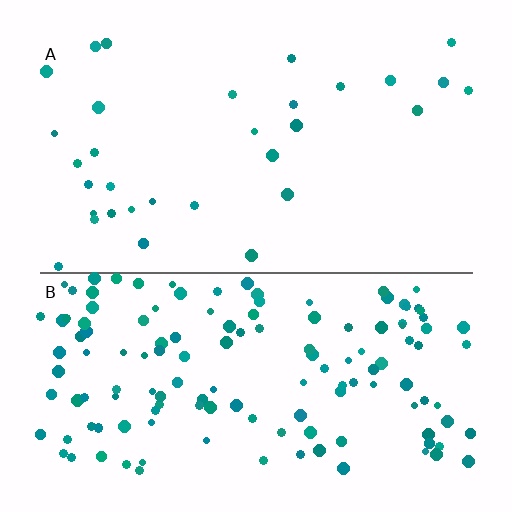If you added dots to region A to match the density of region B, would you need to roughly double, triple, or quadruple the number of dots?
Approximately quadruple.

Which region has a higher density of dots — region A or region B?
B (the bottom).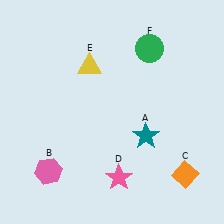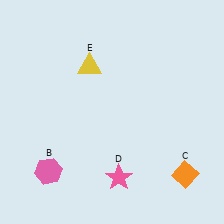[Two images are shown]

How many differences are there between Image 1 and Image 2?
There are 2 differences between the two images.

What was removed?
The green circle (F), the teal star (A) were removed in Image 2.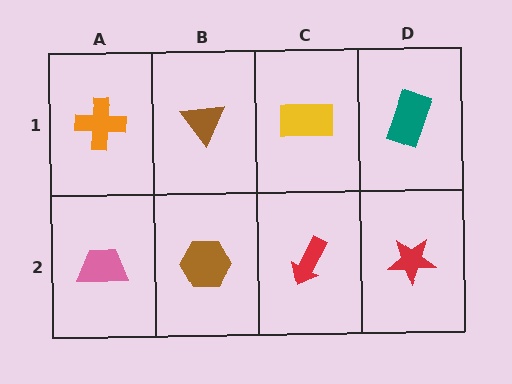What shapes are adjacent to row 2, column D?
A teal rectangle (row 1, column D), a red arrow (row 2, column C).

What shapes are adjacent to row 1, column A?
A pink trapezoid (row 2, column A), a brown triangle (row 1, column B).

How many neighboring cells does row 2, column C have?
3.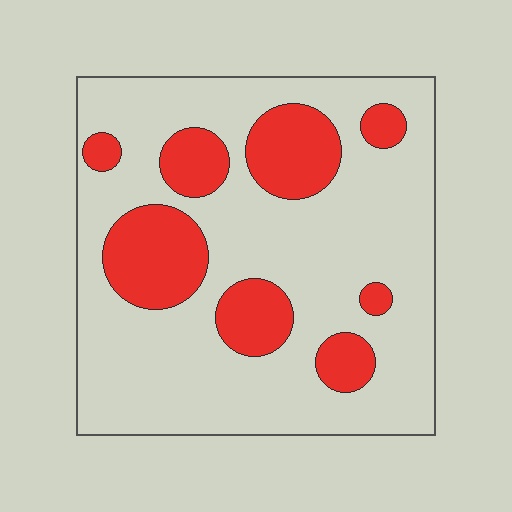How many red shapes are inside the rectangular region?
8.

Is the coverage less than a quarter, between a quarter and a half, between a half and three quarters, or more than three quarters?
Less than a quarter.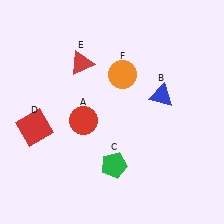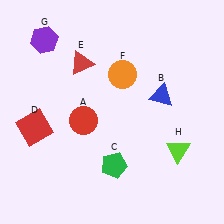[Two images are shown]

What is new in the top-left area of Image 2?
A purple hexagon (G) was added in the top-left area of Image 2.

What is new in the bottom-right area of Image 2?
A lime triangle (H) was added in the bottom-right area of Image 2.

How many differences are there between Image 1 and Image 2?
There are 2 differences between the two images.